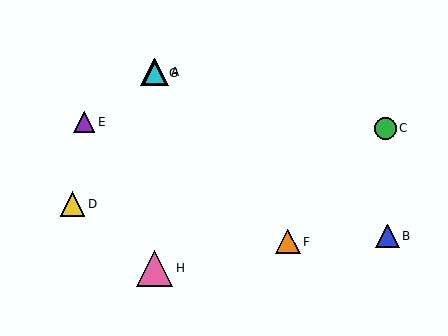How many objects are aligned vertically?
3 objects (A, G, H) are aligned vertically.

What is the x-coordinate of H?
Object H is at x≈155.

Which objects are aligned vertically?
Objects A, G, H are aligned vertically.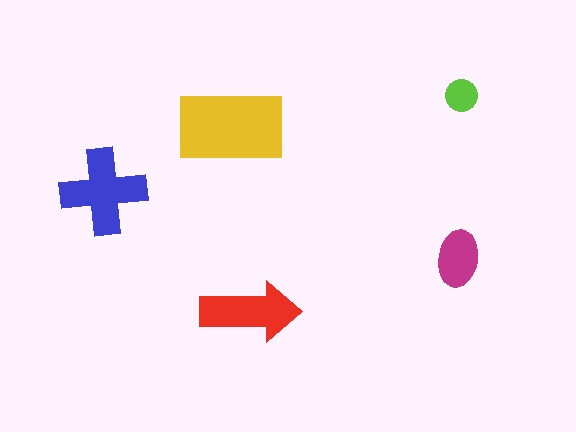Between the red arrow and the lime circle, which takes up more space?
The red arrow.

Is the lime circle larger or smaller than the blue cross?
Smaller.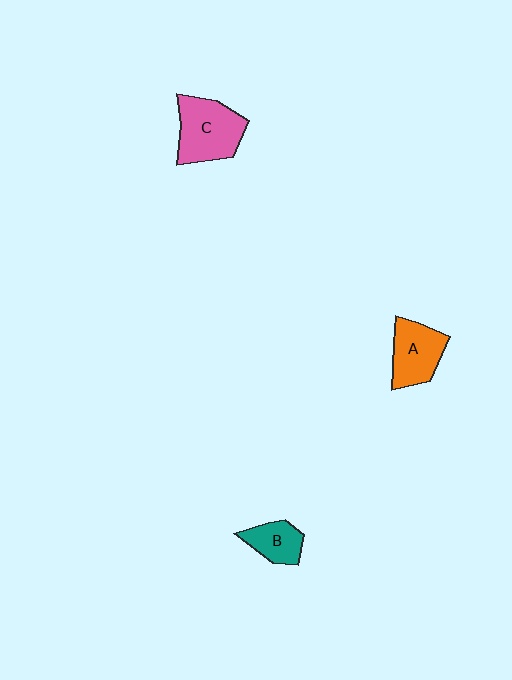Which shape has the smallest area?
Shape B (teal).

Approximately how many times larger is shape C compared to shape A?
Approximately 1.3 times.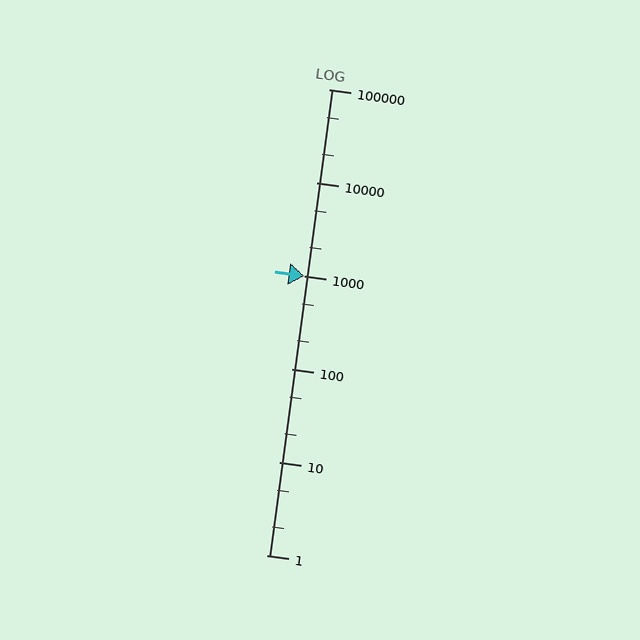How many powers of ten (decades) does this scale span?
The scale spans 5 decades, from 1 to 100000.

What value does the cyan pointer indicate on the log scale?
The pointer indicates approximately 1000.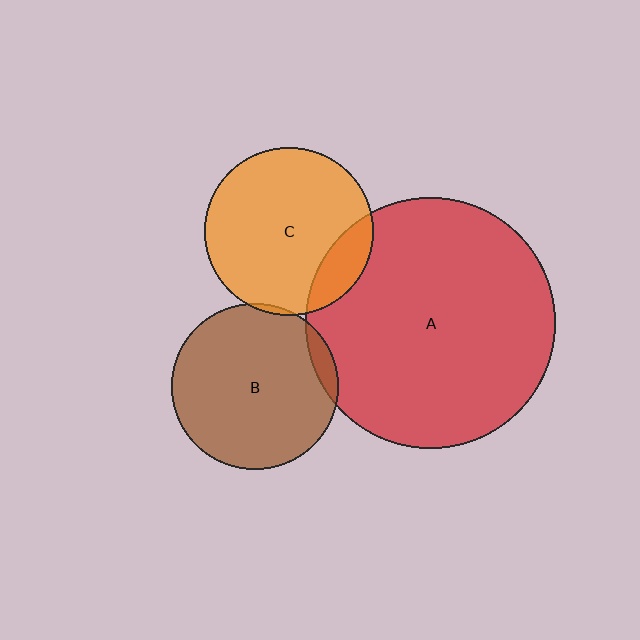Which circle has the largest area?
Circle A (red).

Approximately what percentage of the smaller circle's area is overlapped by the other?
Approximately 15%.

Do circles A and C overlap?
Yes.